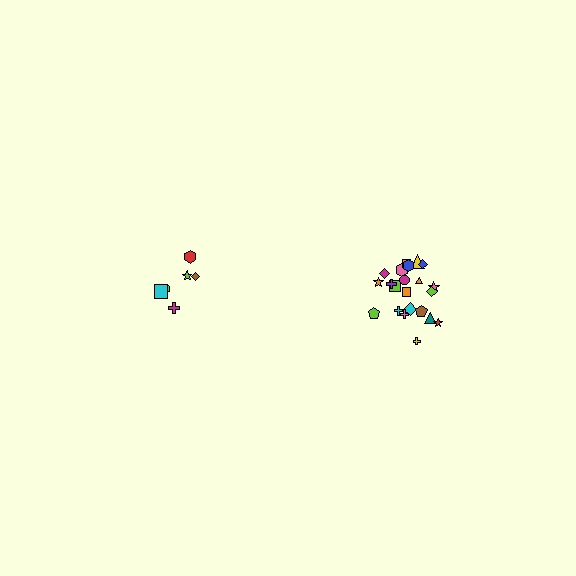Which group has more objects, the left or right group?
The right group.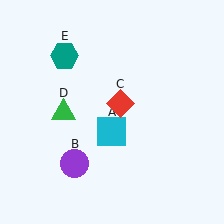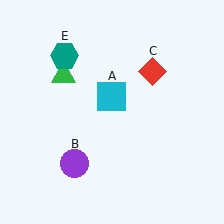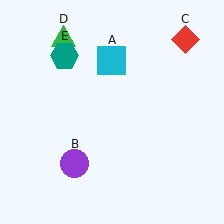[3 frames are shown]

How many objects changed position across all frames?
3 objects changed position: cyan square (object A), red diamond (object C), green triangle (object D).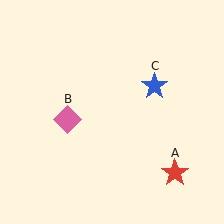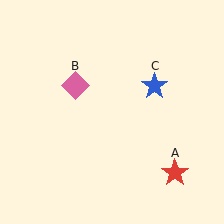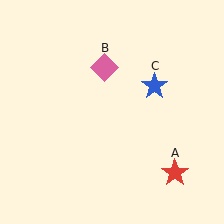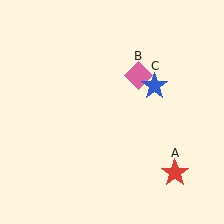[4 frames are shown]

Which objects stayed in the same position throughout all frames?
Red star (object A) and blue star (object C) remained stationary.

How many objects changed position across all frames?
1 object changed position: pink diamond (object B).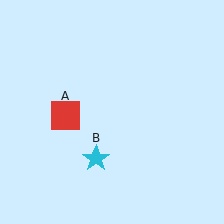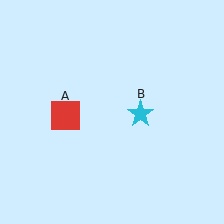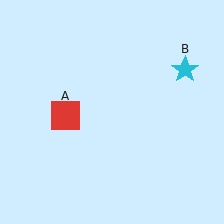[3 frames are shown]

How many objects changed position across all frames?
1 object changed position: cyan star (object B).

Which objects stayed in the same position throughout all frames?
Red square (object A) remained stationary.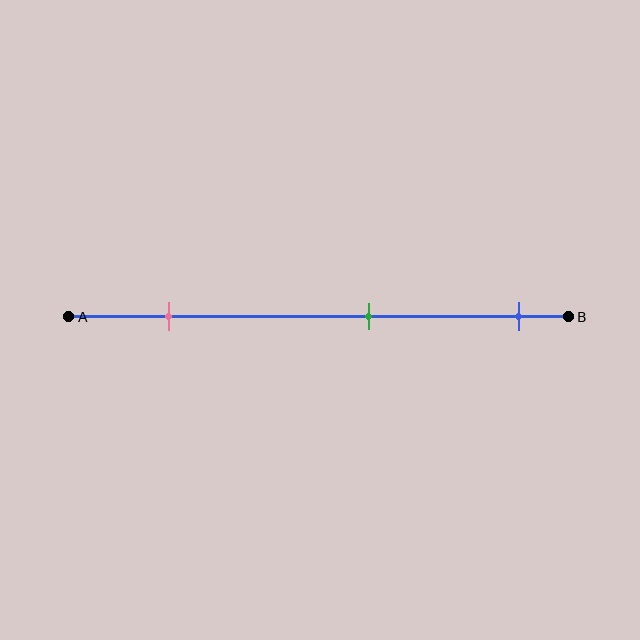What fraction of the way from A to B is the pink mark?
The pink mark is approximately 20% (0.2) of the way from A to B.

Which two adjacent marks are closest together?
The green and blue marks are the closest adjacent pair.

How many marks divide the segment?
There are 3 marks dividing the segment.